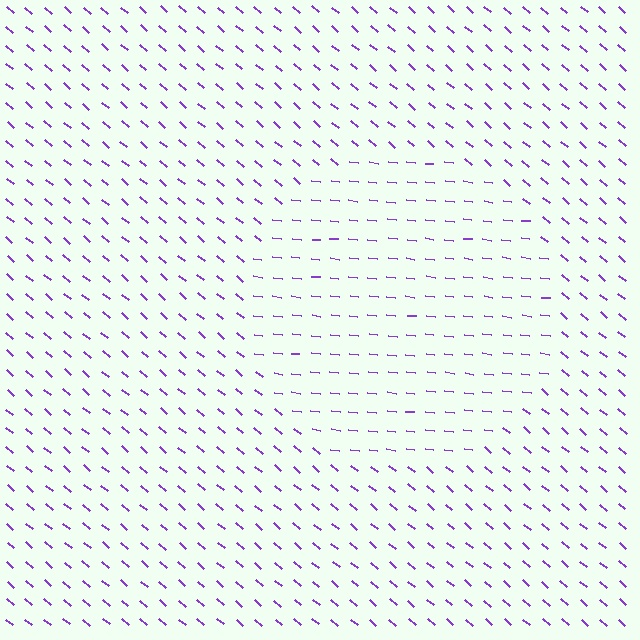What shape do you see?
I see a circle.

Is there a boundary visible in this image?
Yes, there is a texture boundary formed by a change in line orientation.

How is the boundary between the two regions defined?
The boundary is defined purely by a change in line orientation (approximately 33 degrees difference). All lines are the same color and thickness.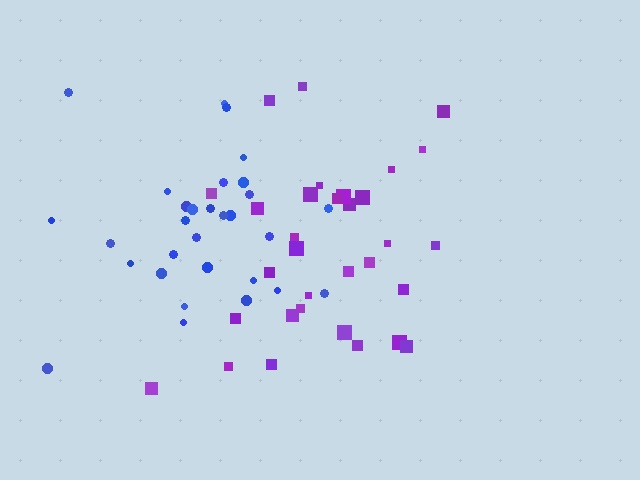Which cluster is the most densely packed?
Blue.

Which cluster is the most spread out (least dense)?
Purple.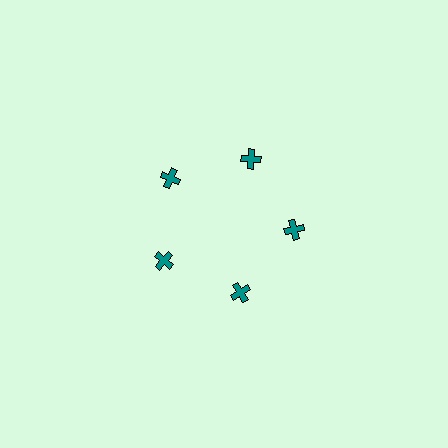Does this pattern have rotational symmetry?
Yes, this pattern has 5-fold rotational symmetry. It looks the same after rotating 72 degrees around the center.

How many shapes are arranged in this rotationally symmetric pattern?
There are 5 shapes, arranged in 5 groups of 1.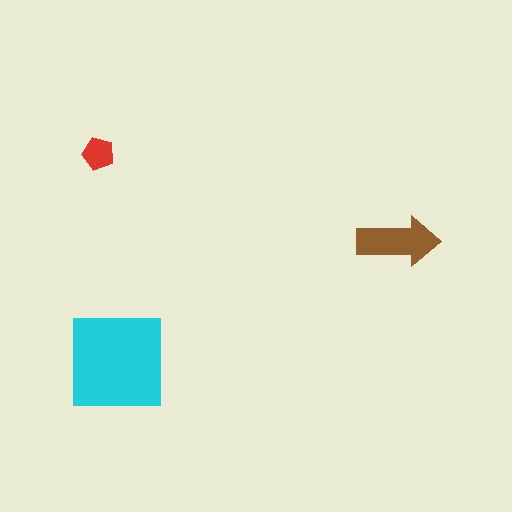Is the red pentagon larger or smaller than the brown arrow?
Smaller.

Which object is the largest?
The cyan square.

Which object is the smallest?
The red pentagon.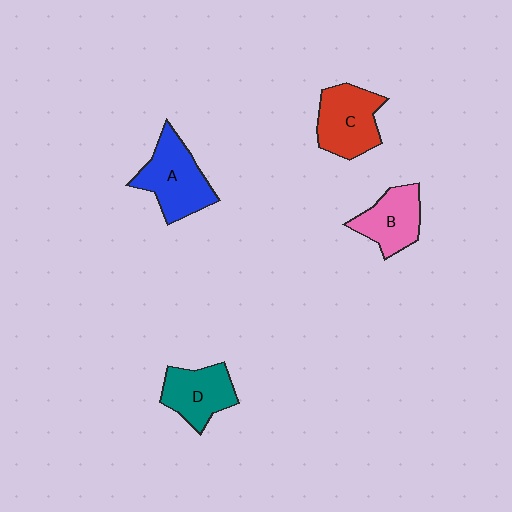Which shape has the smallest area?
Shape B (pink).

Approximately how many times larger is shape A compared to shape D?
Approximately 1.2 times.